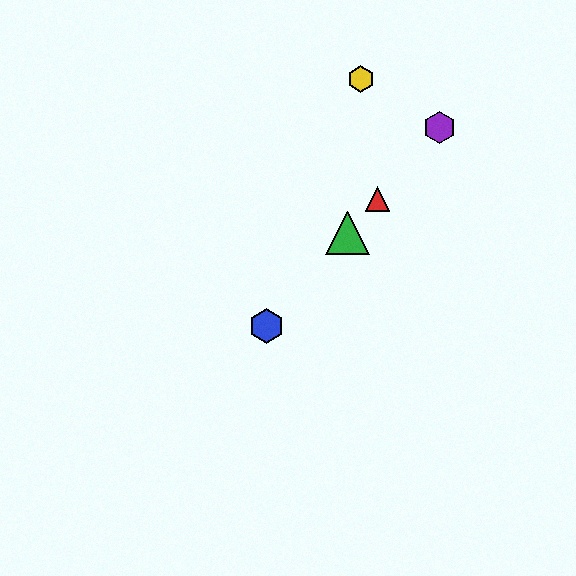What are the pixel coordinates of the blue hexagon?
The blue hexagon is at (267, 326).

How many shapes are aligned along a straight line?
4 shapes (the red triangle, the blue hexagon, the green triangle, the purple hexagon) are aligned along a straight line.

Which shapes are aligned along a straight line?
The red triangle, the blue hexagon, the green triangle, the purple hexagon are aligned along a straight line.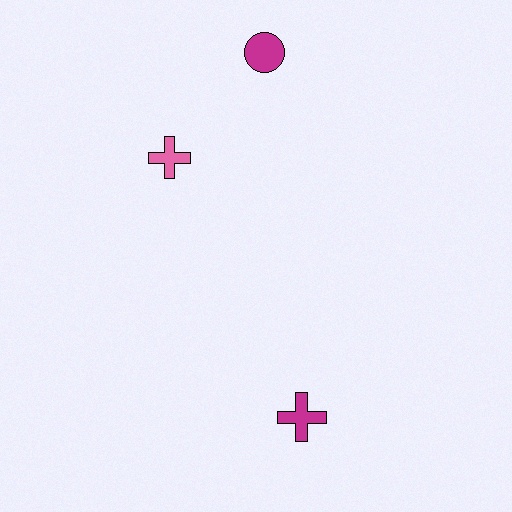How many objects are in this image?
There are 3 objects.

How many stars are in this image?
There are no stars.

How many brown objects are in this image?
There are no brown objects.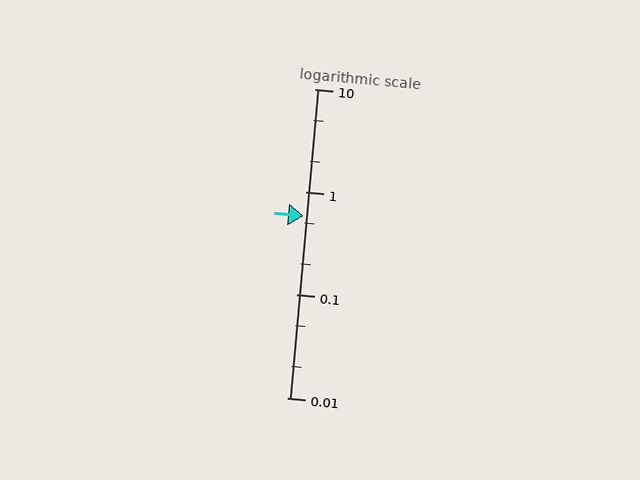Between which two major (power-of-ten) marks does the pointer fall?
The pointer is between 0.1 and 1.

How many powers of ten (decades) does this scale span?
The scale spans 3 decades, from 0.01 to 10.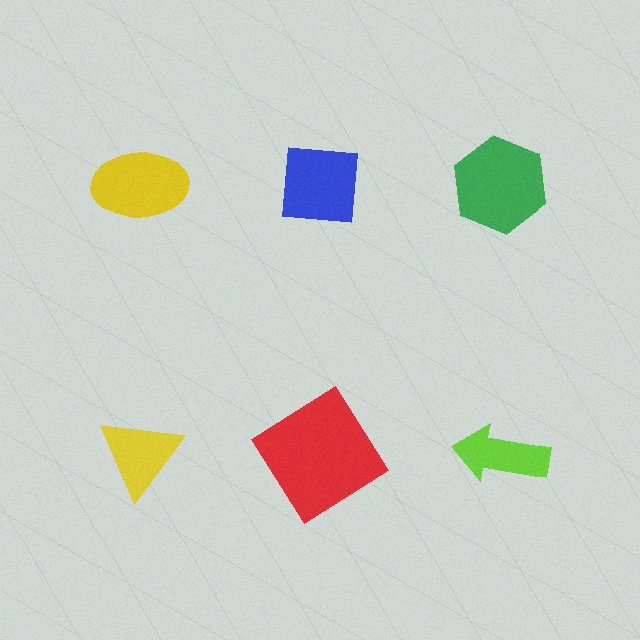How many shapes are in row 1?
3 shapes.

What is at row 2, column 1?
A yellow triangle.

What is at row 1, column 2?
A blue square.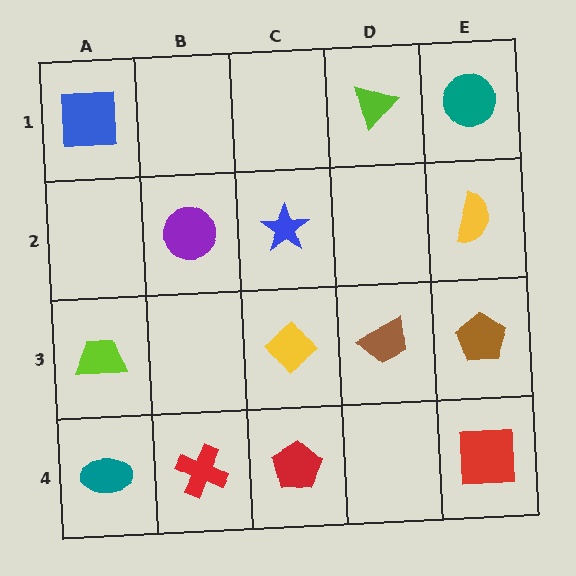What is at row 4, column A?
A teal ellipse.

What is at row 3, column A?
A lime trapezoid.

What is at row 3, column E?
A brown pentagon.